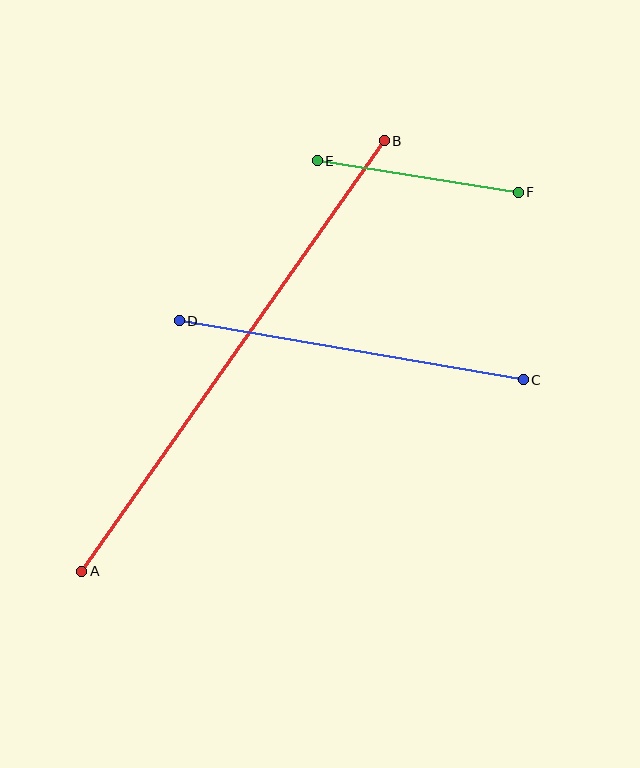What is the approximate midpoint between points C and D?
The midpoint is at approximately (351, 350) pixels.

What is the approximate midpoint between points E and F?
The midpoint is at approximately (418, 176) pixels.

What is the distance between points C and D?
The distance is approximately 349 pixels.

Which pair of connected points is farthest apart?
Points A and B are farthest apart.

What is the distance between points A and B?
The distance is approximately 526 pixels.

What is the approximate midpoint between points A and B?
The midpoint is at approximately (233, 356) pixels.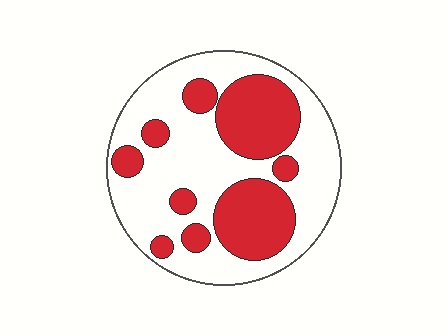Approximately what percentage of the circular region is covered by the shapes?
Approximately 35%.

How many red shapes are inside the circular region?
9.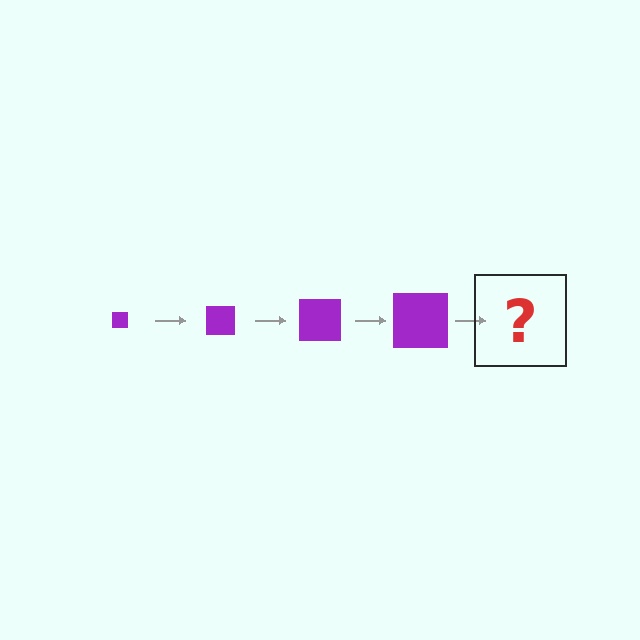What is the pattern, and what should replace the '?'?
The pattern is that the square gets progressively larger each step. The '?' should be a purple square, larger than the previous one.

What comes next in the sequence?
The next element should be a purple square, larger than the previous one.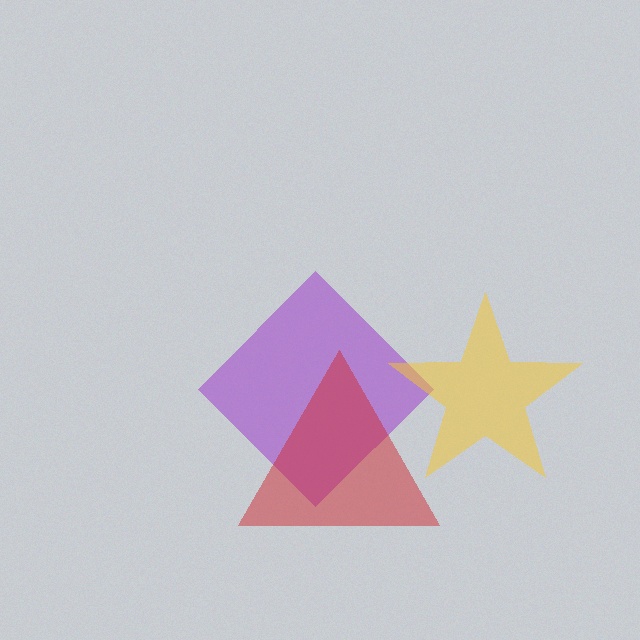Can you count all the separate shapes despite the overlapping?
Yes, there are 3 separate shapes.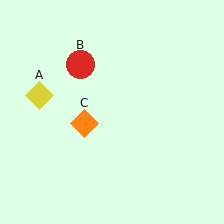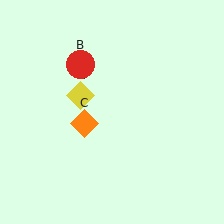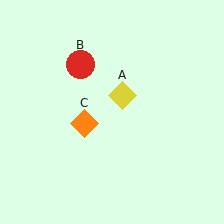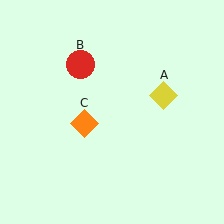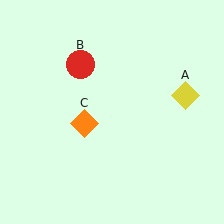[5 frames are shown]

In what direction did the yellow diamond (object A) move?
The yellow diamond (object A) moved right.